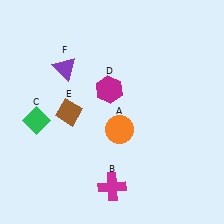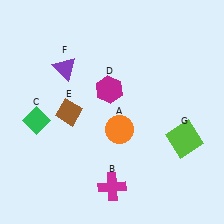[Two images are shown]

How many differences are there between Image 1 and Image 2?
There is 1 difference between the two images.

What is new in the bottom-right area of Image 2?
A lime square (G) was added in the bottom-right area of Image 2.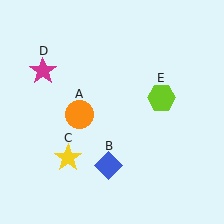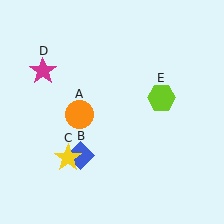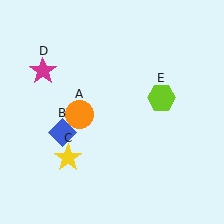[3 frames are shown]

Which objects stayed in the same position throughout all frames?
Orange circle (object A) and yellow star (object C) and magenta star (object D) and lime hexagon (object E) remained stationary.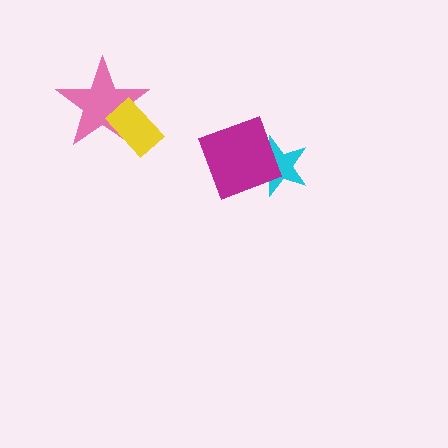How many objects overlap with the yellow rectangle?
1 object overlaps with the yellow rectangle.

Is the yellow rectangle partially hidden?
No, no other shape covers it.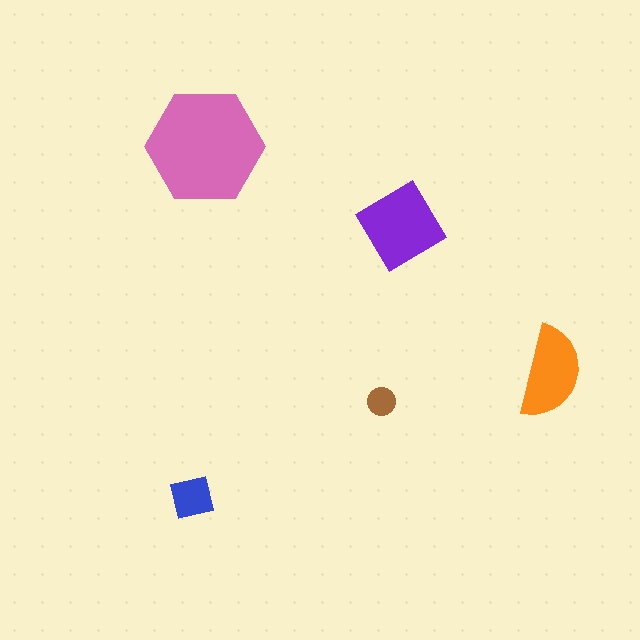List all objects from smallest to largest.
The brown circle, the blue square, the orange semicircle, the purple diamond, the pink hexagon.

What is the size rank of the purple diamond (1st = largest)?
2nd.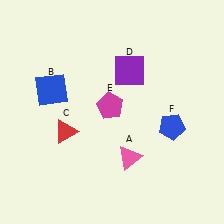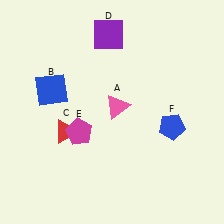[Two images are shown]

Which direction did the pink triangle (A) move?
The pink triangle (A) moved up.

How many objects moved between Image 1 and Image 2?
3 objects moved between the two images.